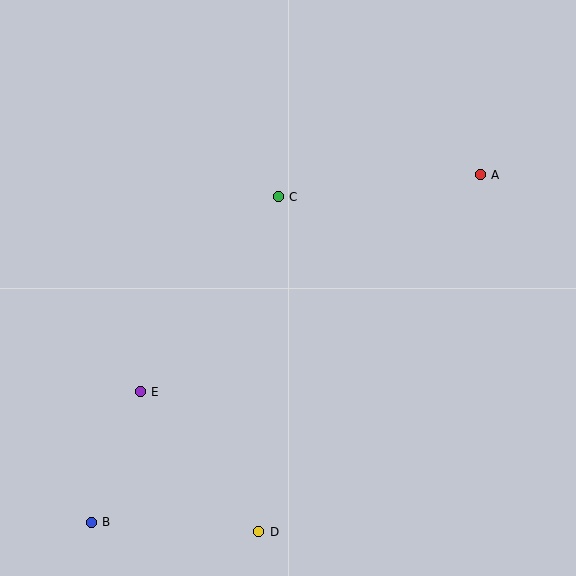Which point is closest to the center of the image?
Point C at (278, 197) is closest to the center.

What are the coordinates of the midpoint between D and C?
The midpoint between D and C is at (269, 364).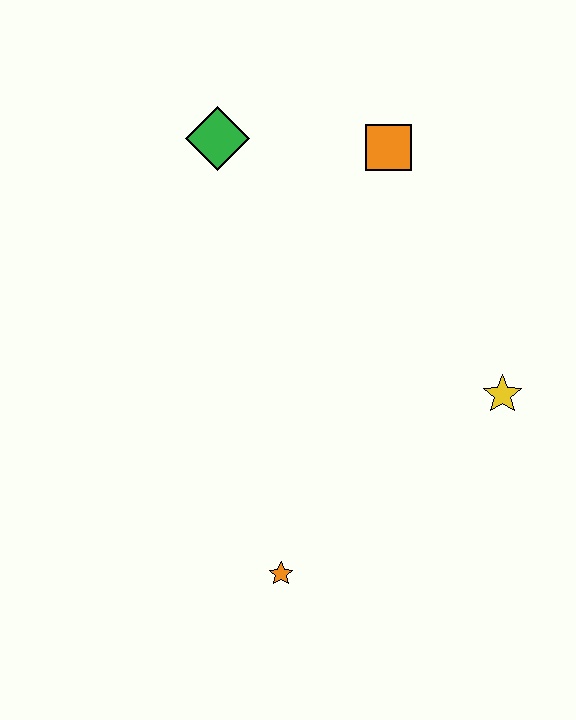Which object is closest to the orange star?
The yellow star is closest to the orange star.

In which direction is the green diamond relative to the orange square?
The green diamond is to the left of the orange square.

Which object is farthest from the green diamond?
The orange star is farthest from the green diamond.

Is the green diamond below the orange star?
No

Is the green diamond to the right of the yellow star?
No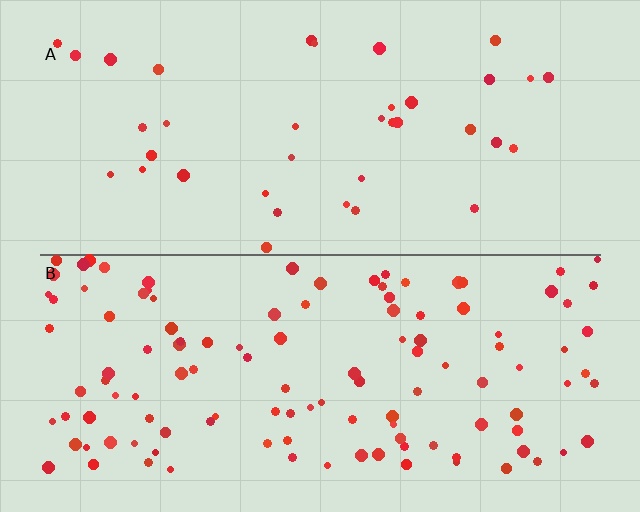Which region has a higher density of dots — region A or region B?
B (the bottom).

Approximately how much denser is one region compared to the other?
Approximately 3.1× — region B over region A.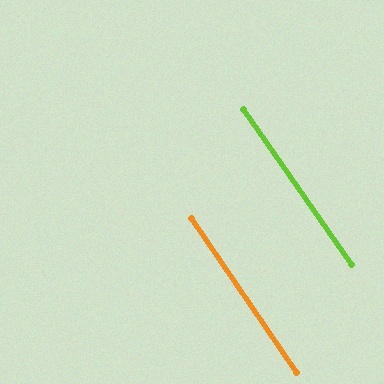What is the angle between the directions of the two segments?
Approximately 0 degrees.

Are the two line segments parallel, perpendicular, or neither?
Parallel — their directions differ by only 0.4°.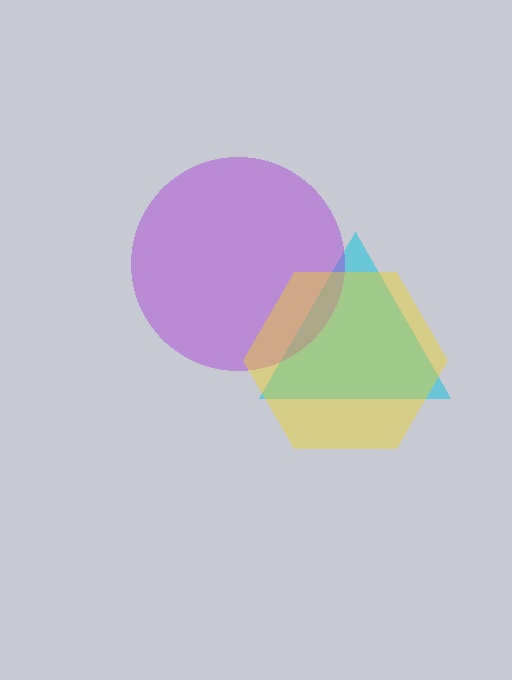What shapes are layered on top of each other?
The layered shapes are: a cyan triangle, a purple circle, a yellow hexagon.